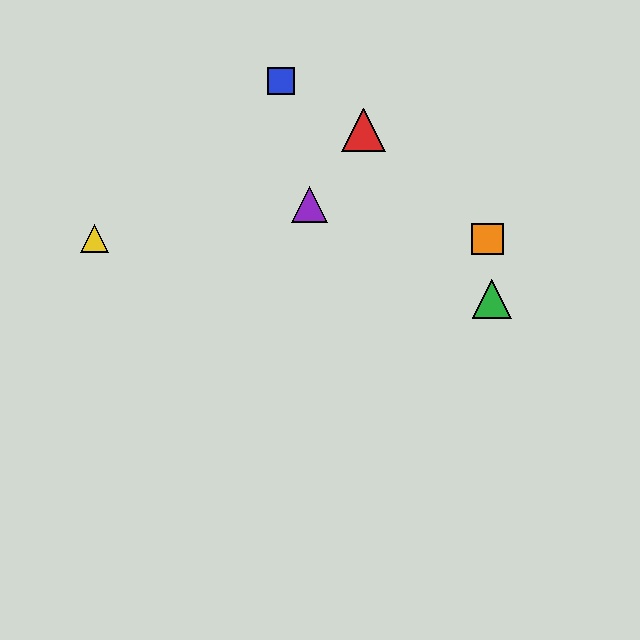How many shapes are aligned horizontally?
2 shapes (the yellow triangle, the orange square) are aligned horizontally.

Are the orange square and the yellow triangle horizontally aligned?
Yes, both are at y≈239.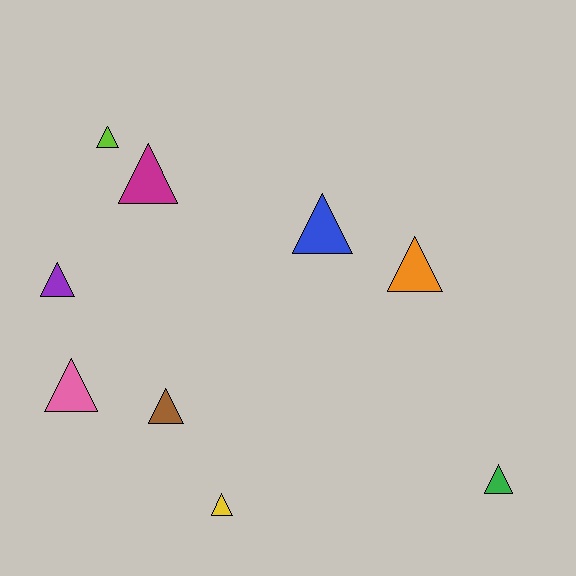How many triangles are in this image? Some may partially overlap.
There are 9 triangles.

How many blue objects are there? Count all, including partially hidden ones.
There is 1 blue object.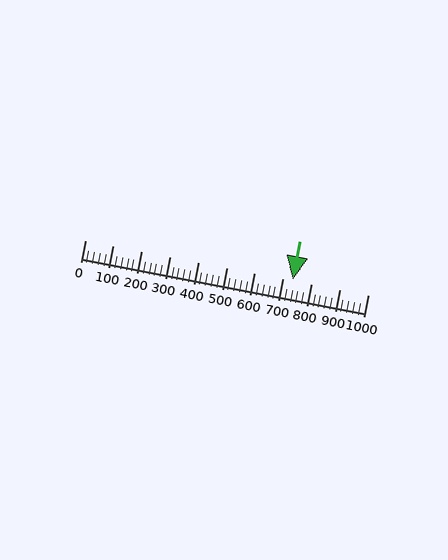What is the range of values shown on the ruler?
The ruler shows values from 0 to 1000.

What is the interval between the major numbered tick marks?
The major tick marks are spaced 100 units apart.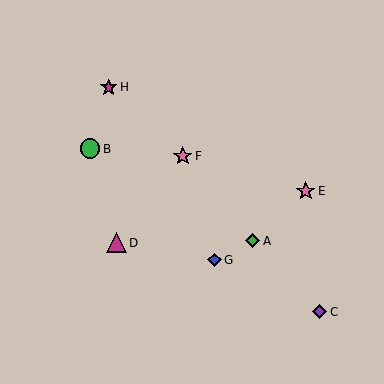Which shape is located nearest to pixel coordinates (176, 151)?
The pink star (labeled F) at (183, 156) is nearest to that location.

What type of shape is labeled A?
Shape A is a green diamond.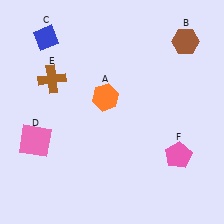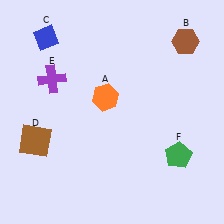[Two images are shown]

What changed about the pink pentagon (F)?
In Image 1, F is pink. In Image 2, it changed to green.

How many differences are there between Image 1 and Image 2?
There are 3 differences between the two images.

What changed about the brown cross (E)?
In Image 1, E is brown. In Image 2, it changed to purple.